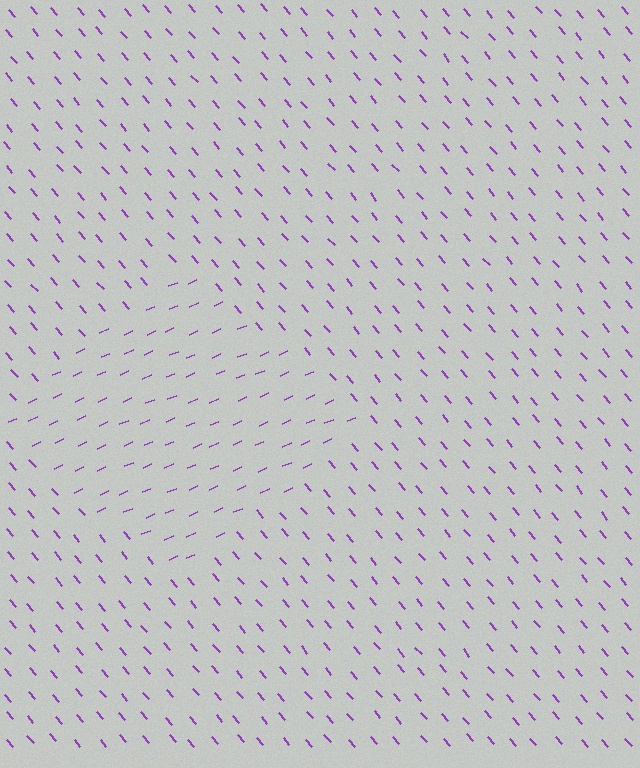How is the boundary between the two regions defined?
The boundary is defined purely by a change in line orientation (approximately 74 degrees difference). All lines are the same color and thickness.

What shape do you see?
I see a diamond.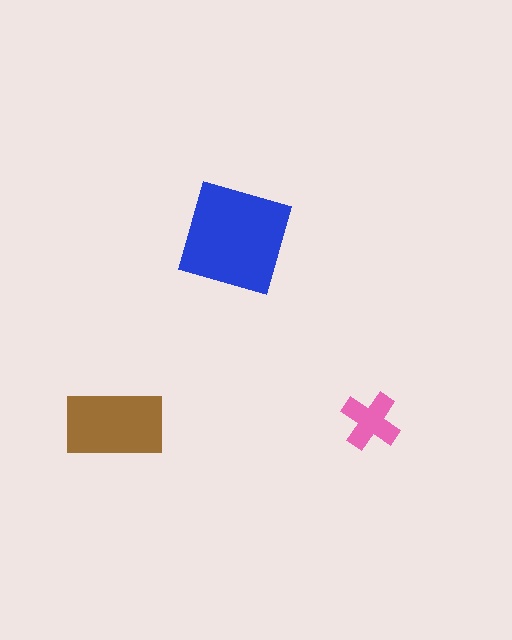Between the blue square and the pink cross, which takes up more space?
The blue square.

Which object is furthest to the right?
The pink cross is rightmost.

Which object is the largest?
The blue square.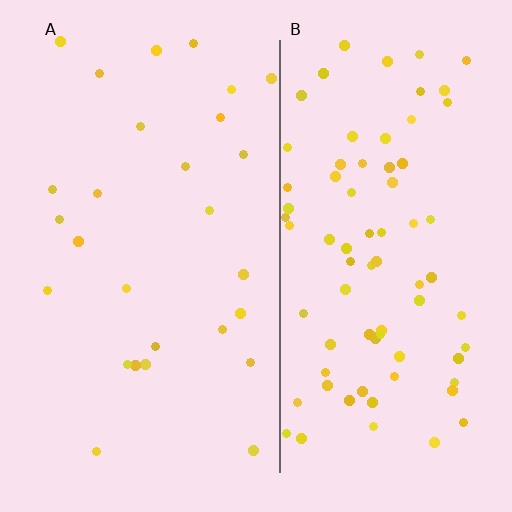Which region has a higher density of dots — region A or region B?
B (the right).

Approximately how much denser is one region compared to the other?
Approximately 2.9× — region B over region A.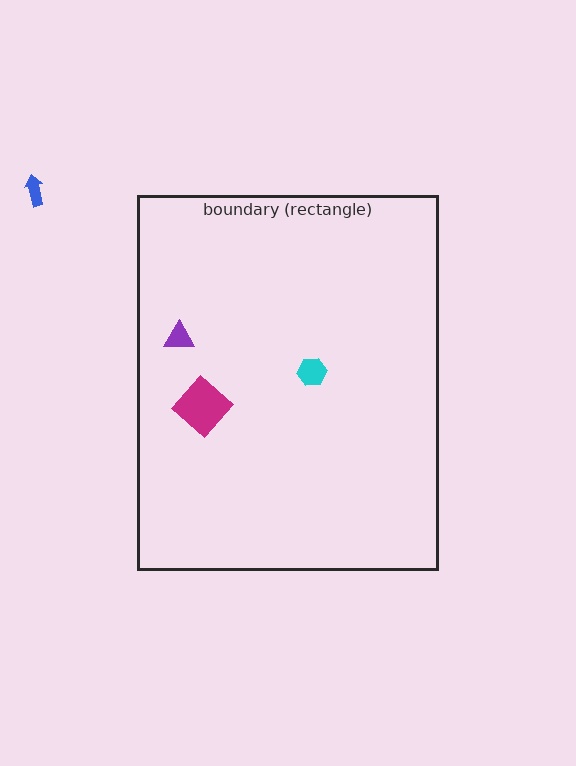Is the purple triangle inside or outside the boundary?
Inside.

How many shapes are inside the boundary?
3 inside, 1 outside.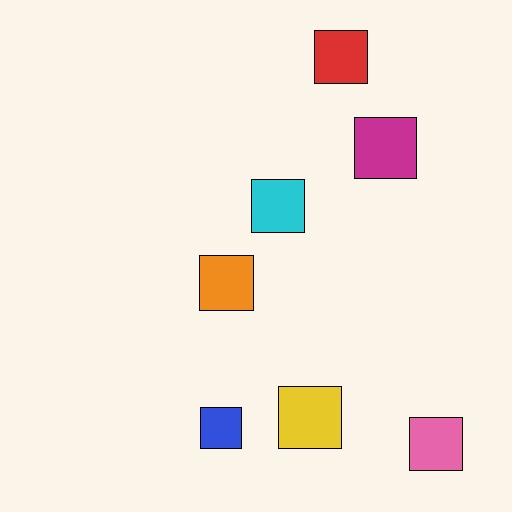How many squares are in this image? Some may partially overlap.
There are 7 squares.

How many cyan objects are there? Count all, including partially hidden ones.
There is 1 cyan object.